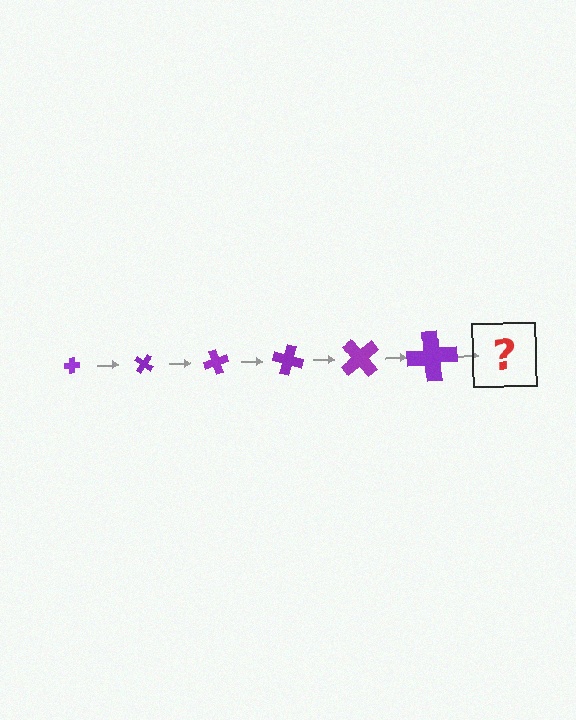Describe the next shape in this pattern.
It should be a cross, larger than the previous one and rotated 210 degrees from the start.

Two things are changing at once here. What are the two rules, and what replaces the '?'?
The two rules are that the cross grows larger each step and it rotates 35 degrees each step. The '?' should be a cross, larger than the previous one and rotated 210 degrees from the start.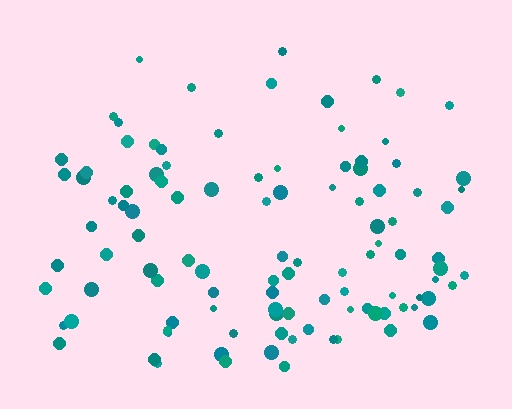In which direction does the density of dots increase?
From top to bottom, with the bottom side densest.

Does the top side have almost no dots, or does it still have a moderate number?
Still a moderate number, just noticeably fewer than the bottom.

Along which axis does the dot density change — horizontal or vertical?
Vertical.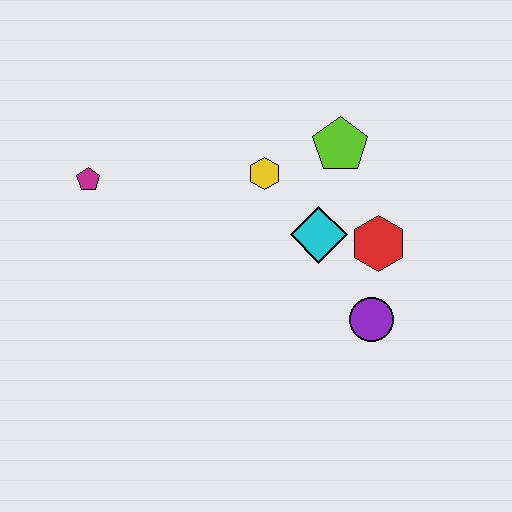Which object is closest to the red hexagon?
The cyan diamond is closest to the red hexagon.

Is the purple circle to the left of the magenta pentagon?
No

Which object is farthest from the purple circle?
The magenta pentagon is farthest from the purple circle.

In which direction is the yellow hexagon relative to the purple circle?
The yellow hexagon is above the purple circle.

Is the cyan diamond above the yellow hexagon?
No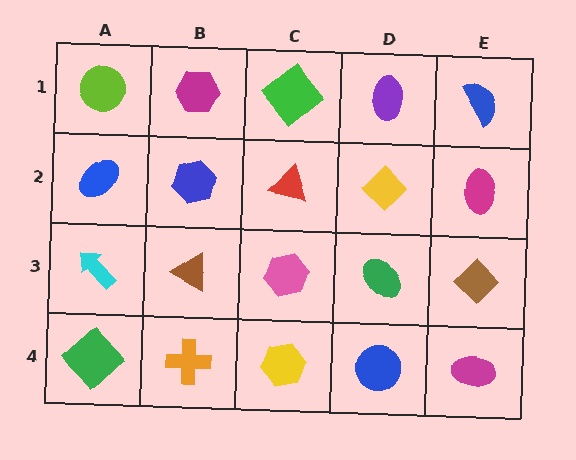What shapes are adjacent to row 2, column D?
A purple ellipse (row 1, column D), a green ellipse (row 3, column D), a red triangle (row 2, column C), a magenta ellipse (row 2, column E).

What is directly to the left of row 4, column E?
A blue circle.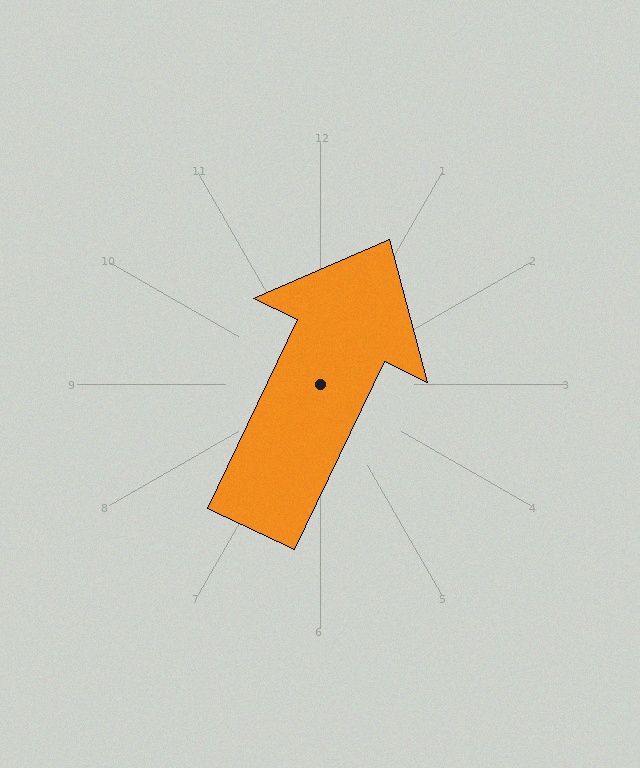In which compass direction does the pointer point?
Northeast.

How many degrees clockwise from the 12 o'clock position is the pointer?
Approximately 26 degrees.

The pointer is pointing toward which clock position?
Roughly 1 o'clock.